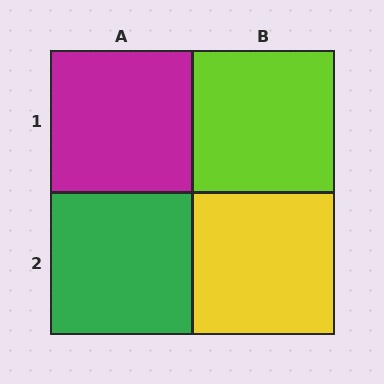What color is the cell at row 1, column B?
Lime.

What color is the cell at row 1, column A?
Magenta.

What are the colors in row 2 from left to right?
Green, yellow.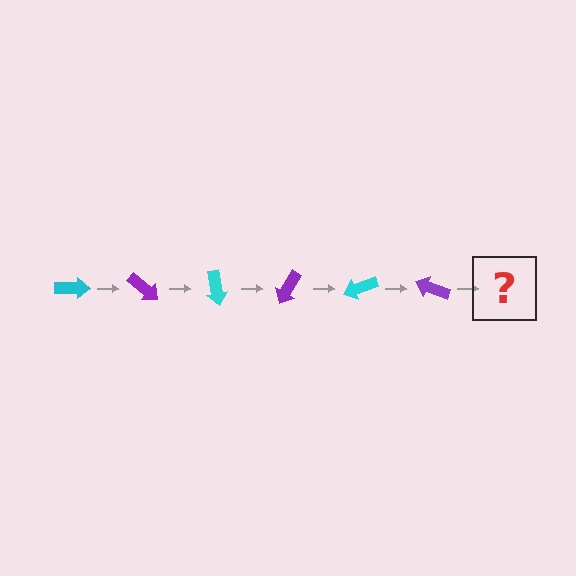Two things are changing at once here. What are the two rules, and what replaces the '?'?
The two rules are that it rotates 40 degrees each step and the color cycles through cyan and purple. The '?' should be a cyan arrow, rotated 240 degrees from the start.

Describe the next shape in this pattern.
It should be a cyan arrow, rotated 240 degrees from the start.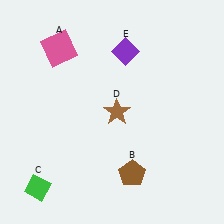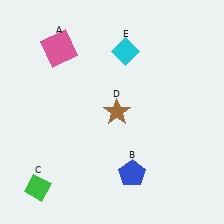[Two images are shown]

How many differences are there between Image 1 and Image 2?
There are 2 differences between the two images.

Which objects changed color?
B changed from brown to blue. E changed from purple to cyan.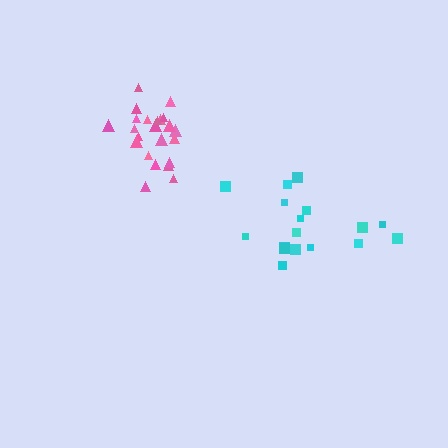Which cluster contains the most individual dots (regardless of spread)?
Pink (23).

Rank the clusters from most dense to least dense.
pink, cyan.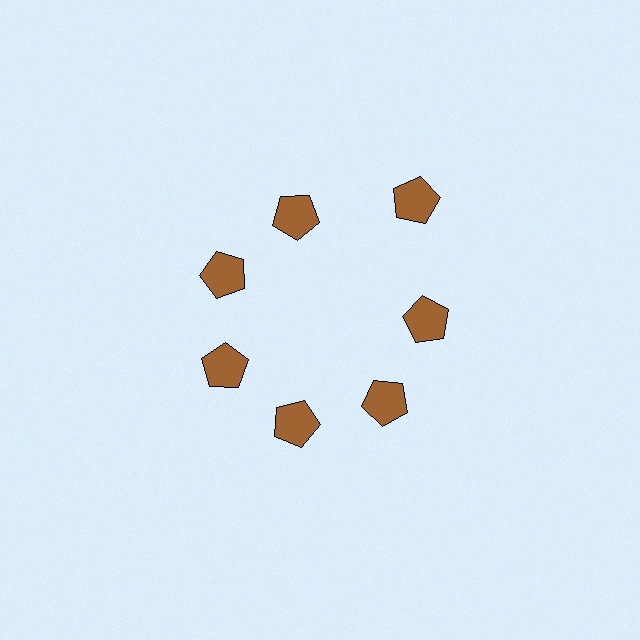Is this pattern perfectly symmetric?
No. The 7 brown pentagons are arranged in a ring, but one element near the 1 o'clock position is pushed outward from the center, breaking the 7-fold rotational symmetry.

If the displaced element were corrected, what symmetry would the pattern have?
It would have 7-fold rotational symmetry — the pattern would map onto itself every 51 degrees.